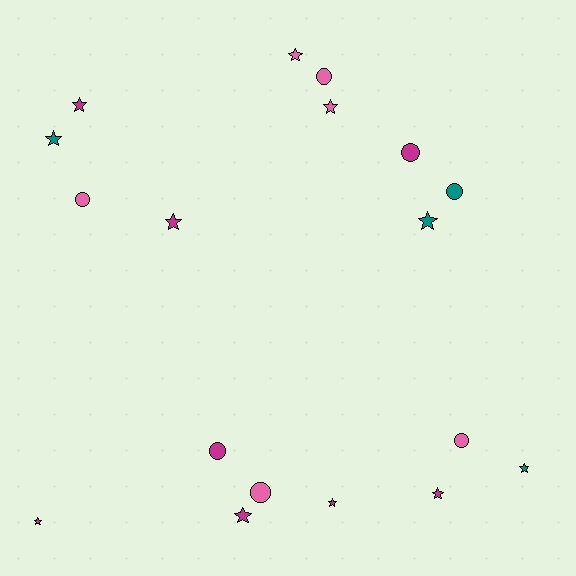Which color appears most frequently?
Magenta, with 8 objects.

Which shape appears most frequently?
Star, with 11 objects.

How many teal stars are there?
There are 3 teal stars.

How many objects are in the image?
There are 18 objects.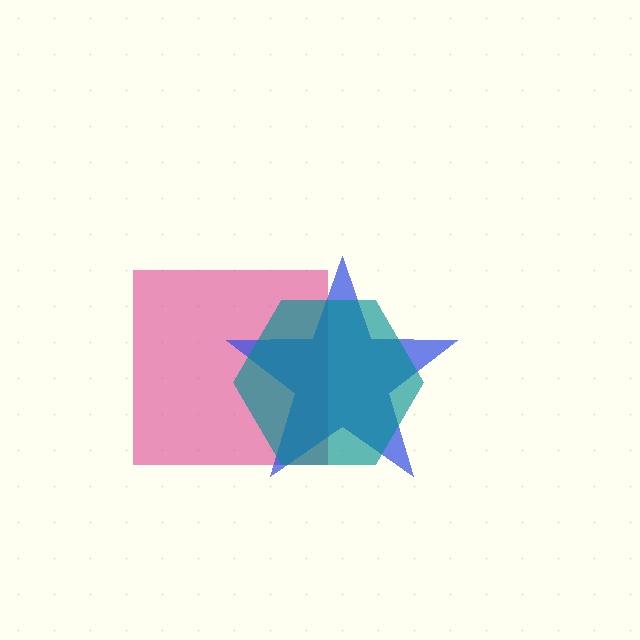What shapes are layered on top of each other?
The layered shapes are: a magenta square, a blue star, a teal hexagon.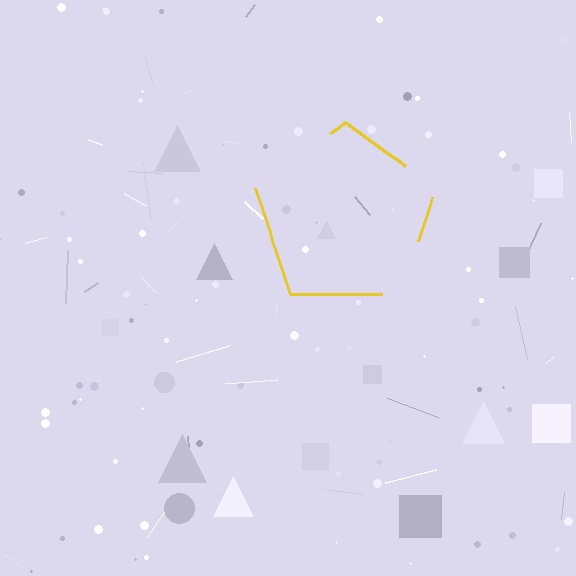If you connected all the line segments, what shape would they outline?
They would outline a pentagon.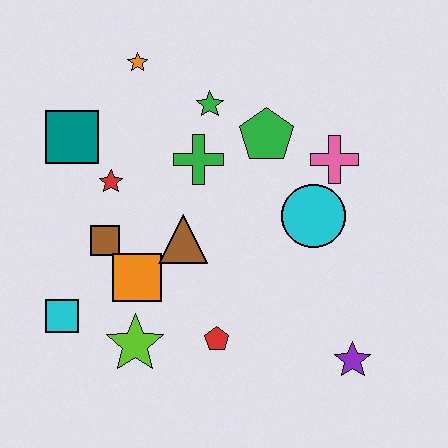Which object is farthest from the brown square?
The purple star is farthest from the brown square.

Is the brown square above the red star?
No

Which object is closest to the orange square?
The brown square is closest to the orange square.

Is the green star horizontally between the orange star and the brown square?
No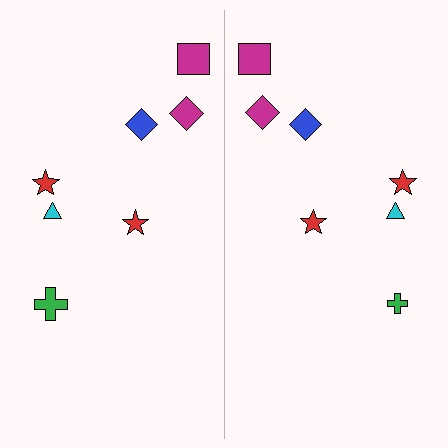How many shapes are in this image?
There are 14 shapes in this image.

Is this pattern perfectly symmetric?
No, the pattern is not perfectly symmetric. The green cross on the right side has a different size than its mirror counterpart.